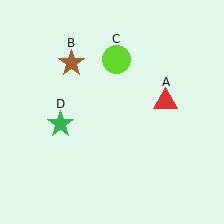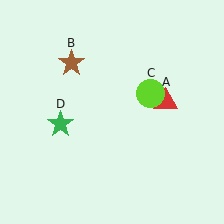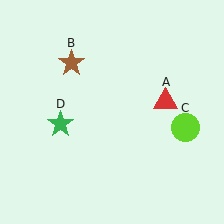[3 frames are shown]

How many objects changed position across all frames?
1 object changed position: lime circle (object C).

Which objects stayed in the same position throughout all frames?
Red triangle (object A) and brown star (object B) and green star (object D) remained stationary.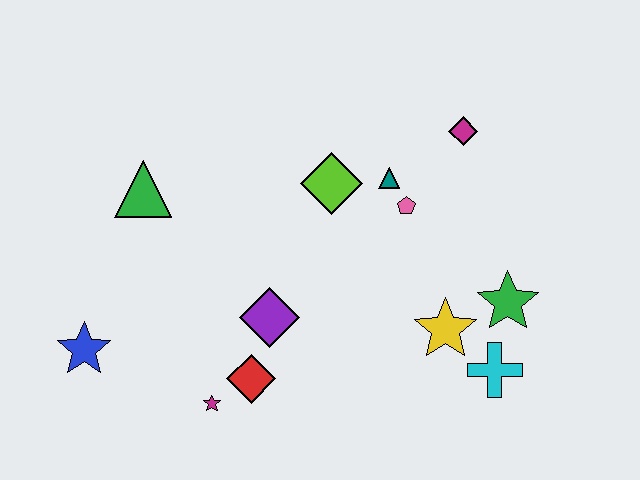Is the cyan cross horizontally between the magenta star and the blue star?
No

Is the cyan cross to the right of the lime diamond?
Yes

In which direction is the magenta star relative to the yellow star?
The magenta star is to the left of the yellow star.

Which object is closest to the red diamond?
The magenta star is closest to the red diamond.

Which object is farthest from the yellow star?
The blue star is farthest from the yellow star.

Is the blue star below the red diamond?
No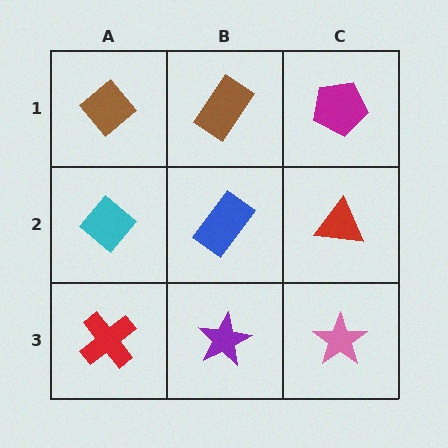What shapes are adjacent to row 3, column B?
A blue rectangle (row 2, column B), a red cross (row 3, column A), a pink star (row 3, column C).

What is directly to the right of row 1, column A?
A brown rectangle.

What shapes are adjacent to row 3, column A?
A cyan diamond (row 2, column A), a purple star (row 3, column B).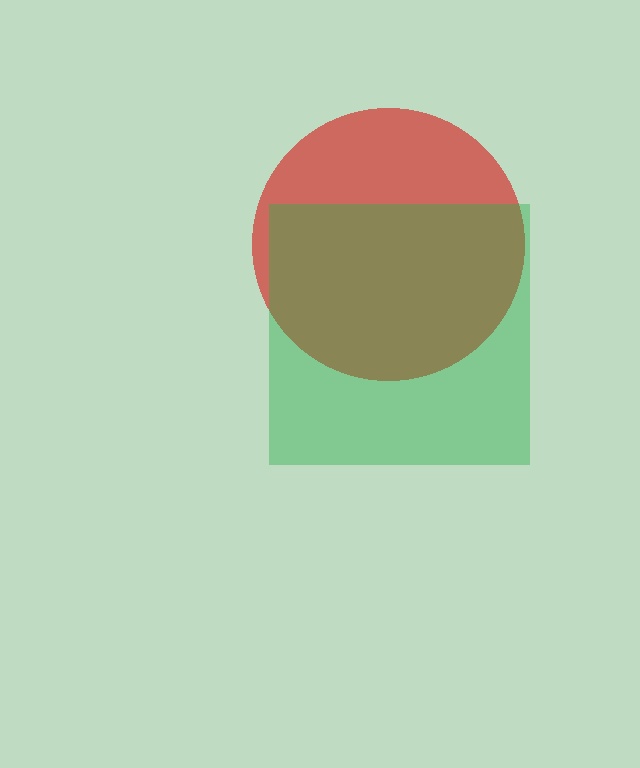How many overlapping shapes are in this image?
There are 2 overlapping shapes in the image.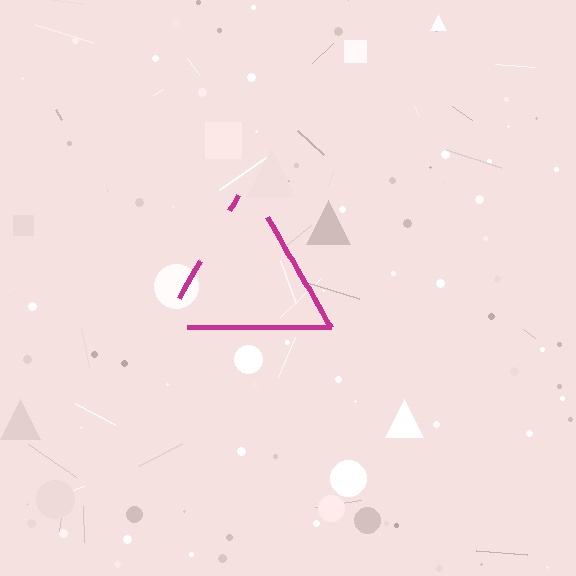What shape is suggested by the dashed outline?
The dashed outline suggests a triangle.